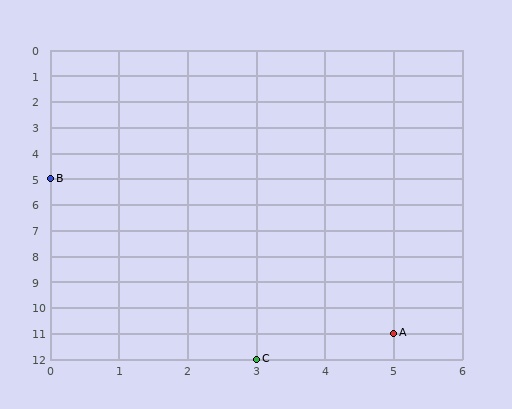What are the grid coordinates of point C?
Point C is at grid coordinates (3, 12).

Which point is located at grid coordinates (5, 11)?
Point A is at (5, 11).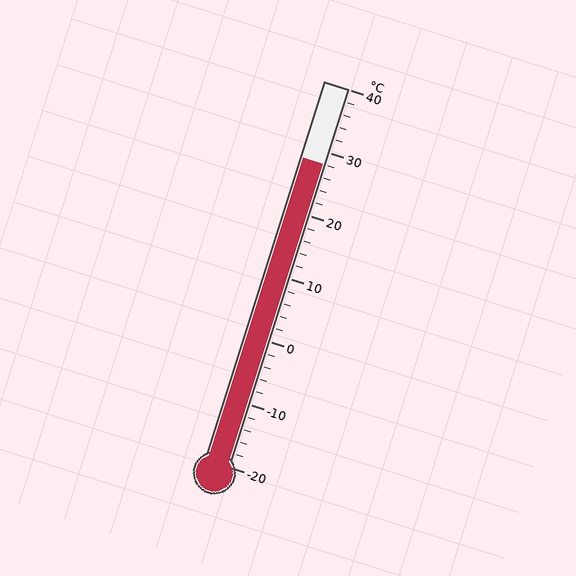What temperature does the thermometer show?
The thermometer shows approximately 28°C.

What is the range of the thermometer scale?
The thermometer scale ranges from -20°C to 40°C.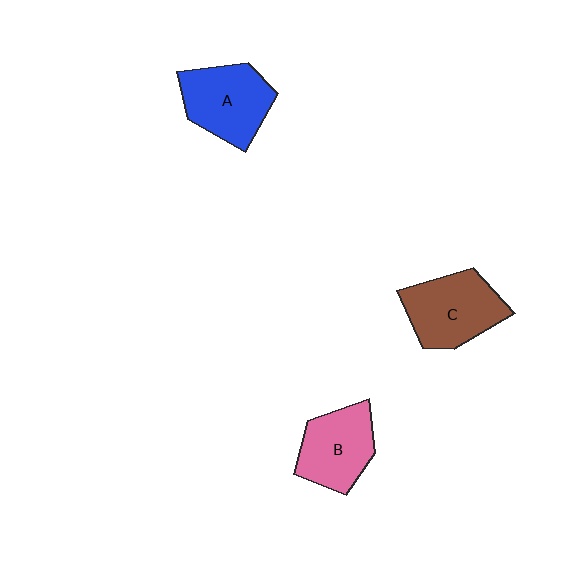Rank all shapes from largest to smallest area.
From largest to smallest: C (brown), A (blue), B (pink).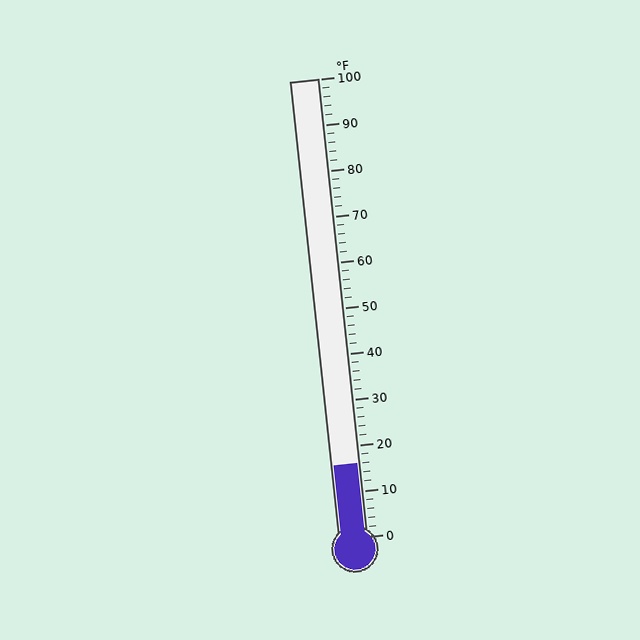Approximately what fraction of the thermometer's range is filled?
The thermometer is filled to approximately 15% of its range.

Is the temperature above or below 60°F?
The temperature is below 60°F.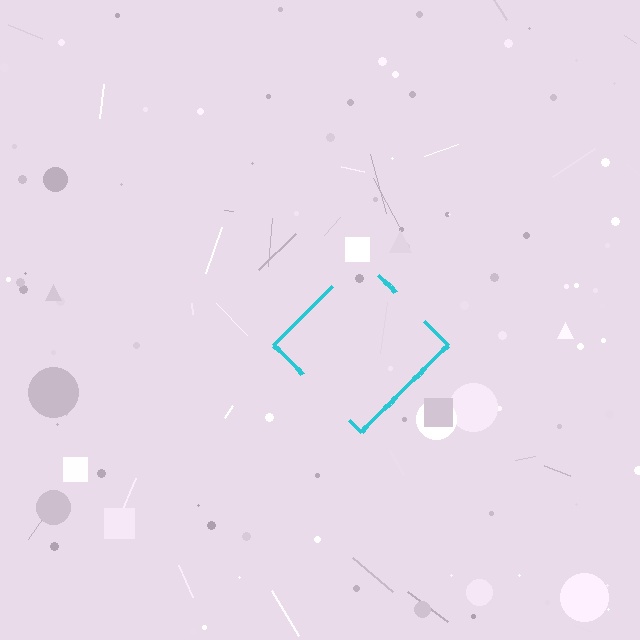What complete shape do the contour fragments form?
The contour fragments form a diamond.